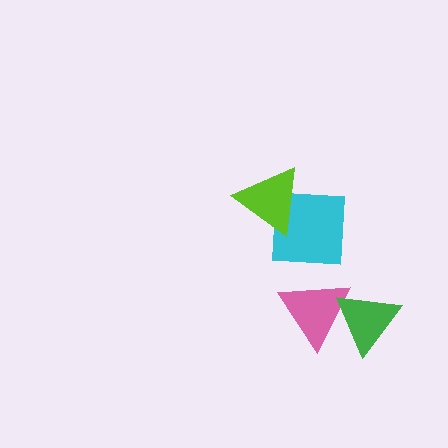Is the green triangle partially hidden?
No, no other shape covers it.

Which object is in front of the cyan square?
The lime triangle is in front of the cyan square.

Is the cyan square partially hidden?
Yes, it is partially covered by another shape.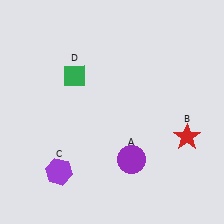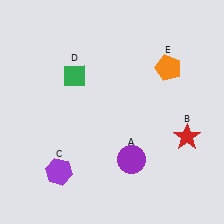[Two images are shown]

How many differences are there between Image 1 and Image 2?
There is 1 difference between the two images.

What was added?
An orange pentagon (E) was added in Image 2.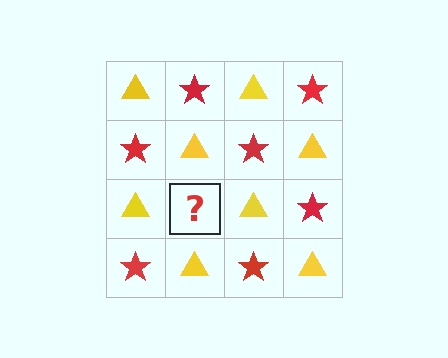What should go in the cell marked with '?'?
The missing cell should contain a red star.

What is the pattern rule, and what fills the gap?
The rule is that it alternates yellow triangle and red star in a checkerboard pattern. The gap should be filled with a red star.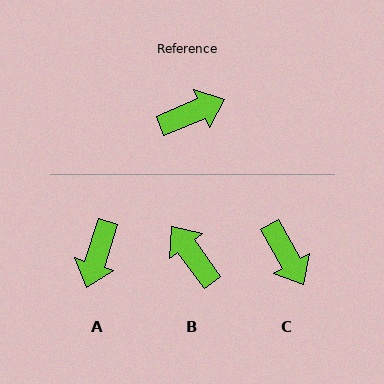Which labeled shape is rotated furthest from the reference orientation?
A, about 130 degrees away.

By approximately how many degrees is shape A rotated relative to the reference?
Approximately 130 degrees clockwise.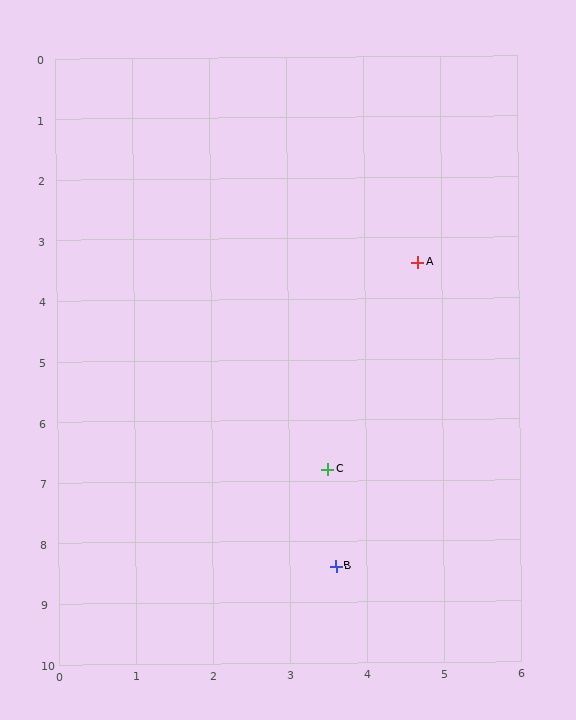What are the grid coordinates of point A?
Point A is at approximately (4.7, 3.4).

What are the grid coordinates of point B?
Point B is at approximately (3.6, 8.4).